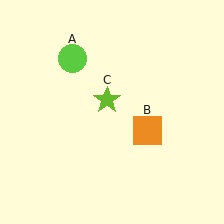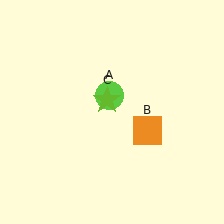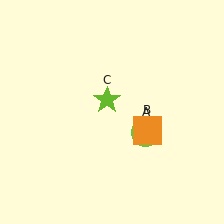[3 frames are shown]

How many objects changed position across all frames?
1 object changed position: lime circle (object A).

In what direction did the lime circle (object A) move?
The lime circle (object A) moved down and to the right.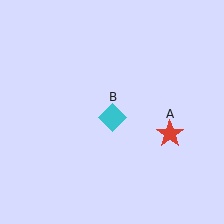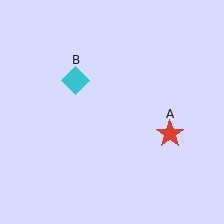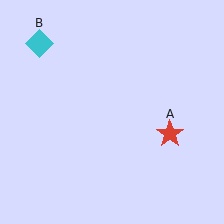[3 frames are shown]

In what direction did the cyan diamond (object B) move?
The cyan diamond (object B) moved up and to the left.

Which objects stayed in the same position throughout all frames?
Red star (object A) remained stationary.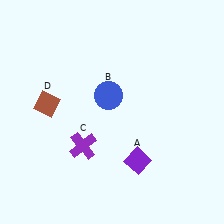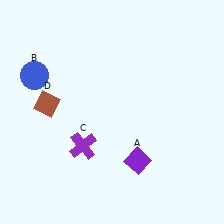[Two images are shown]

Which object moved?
The blue circle (B) moved left.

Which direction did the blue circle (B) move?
The blue circle (B) moved left.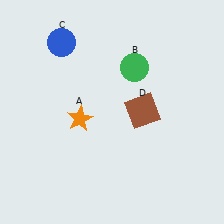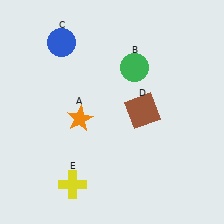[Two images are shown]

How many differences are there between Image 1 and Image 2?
There is 1 difference between the two images.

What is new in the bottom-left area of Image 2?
A yellow cross (E) was added in the bottom-left area of Image 2.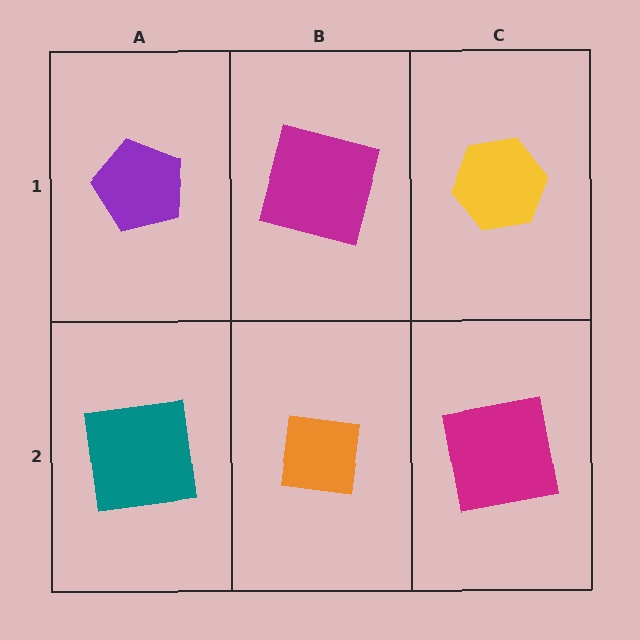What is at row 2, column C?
A magenta square.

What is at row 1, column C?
A yellow hexagon.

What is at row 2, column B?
An orange square.